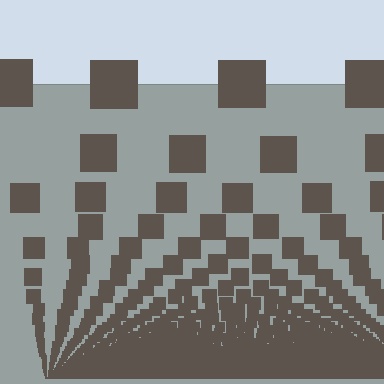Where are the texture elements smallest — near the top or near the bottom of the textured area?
Near the bottom.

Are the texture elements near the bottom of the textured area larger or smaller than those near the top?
Smaller. The gradient is inverted — elements near the bottom are smaller and denser.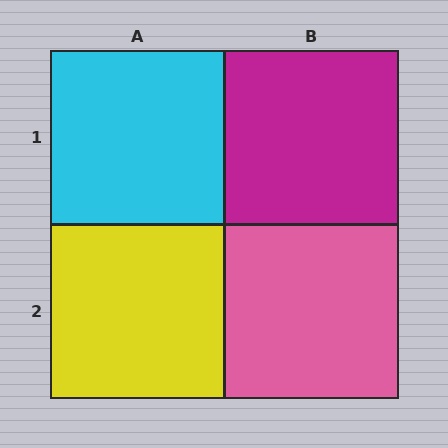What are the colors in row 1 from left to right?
Cyan, magenta.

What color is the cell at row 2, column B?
Pink.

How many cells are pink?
1 cell is pink.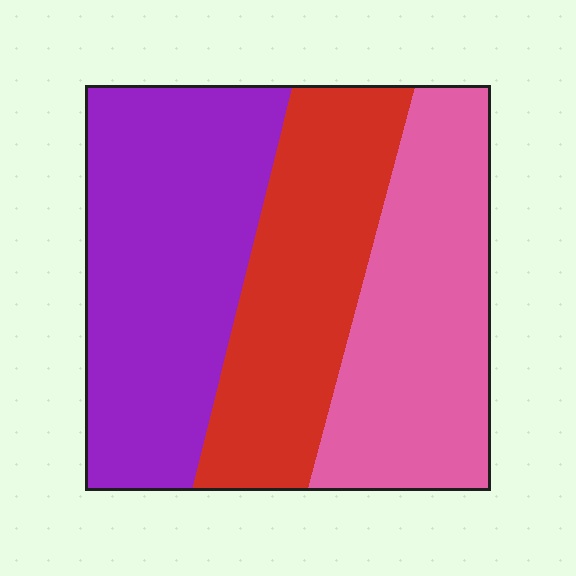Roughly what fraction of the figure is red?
Red covers roughly 30% of the figure.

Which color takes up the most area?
Purple, at roughly 40%.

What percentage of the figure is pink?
Pink covers 32% of the figure.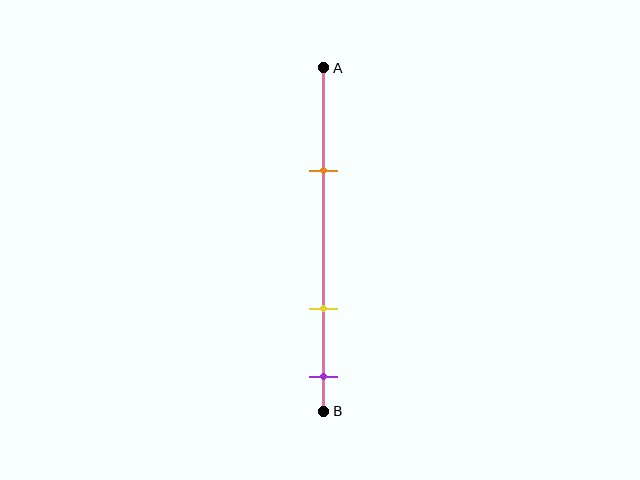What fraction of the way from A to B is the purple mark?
The purple mark is approximately 90% (0.9) of the way from A to B.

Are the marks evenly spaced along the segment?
No, the marks are not evenly spaced.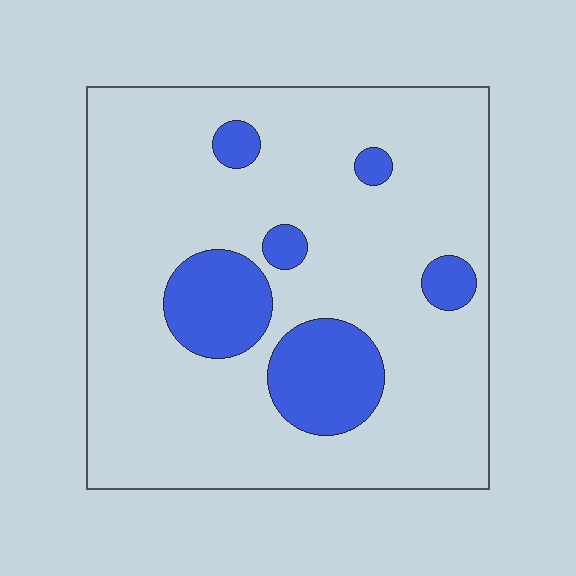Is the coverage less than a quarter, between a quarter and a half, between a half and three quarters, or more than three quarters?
Less than a quarter.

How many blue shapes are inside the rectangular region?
6.